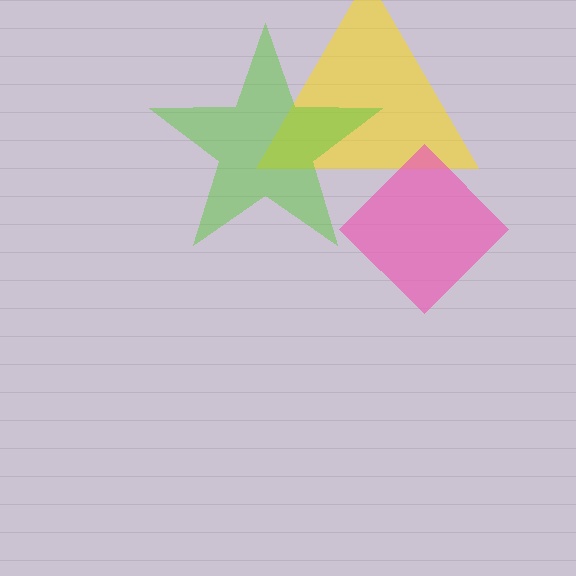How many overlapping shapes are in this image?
There are 3 overlapping shapes in the image.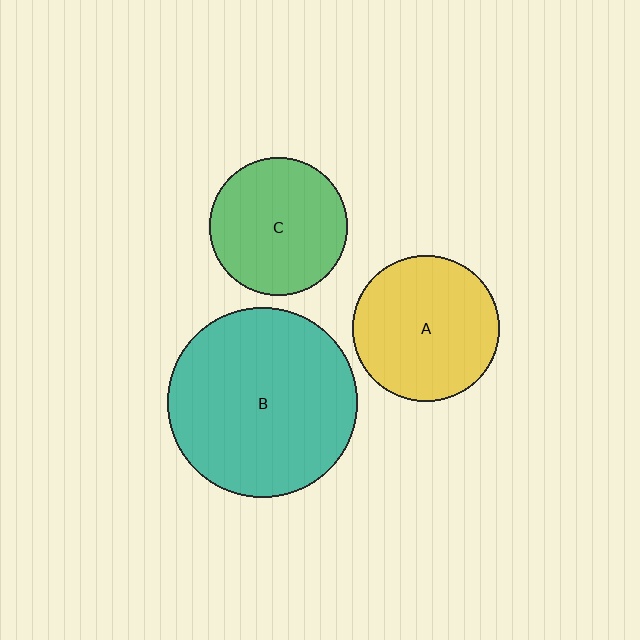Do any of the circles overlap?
No, none of the circles overlap.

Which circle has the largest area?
Circle B (teal).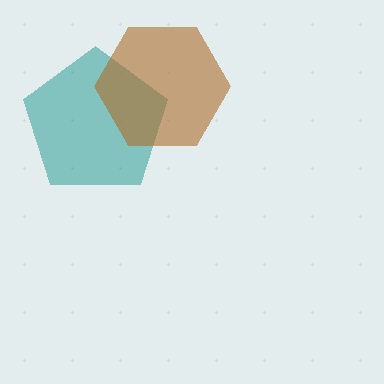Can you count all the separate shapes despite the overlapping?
Yes, there are 2 separate shapes.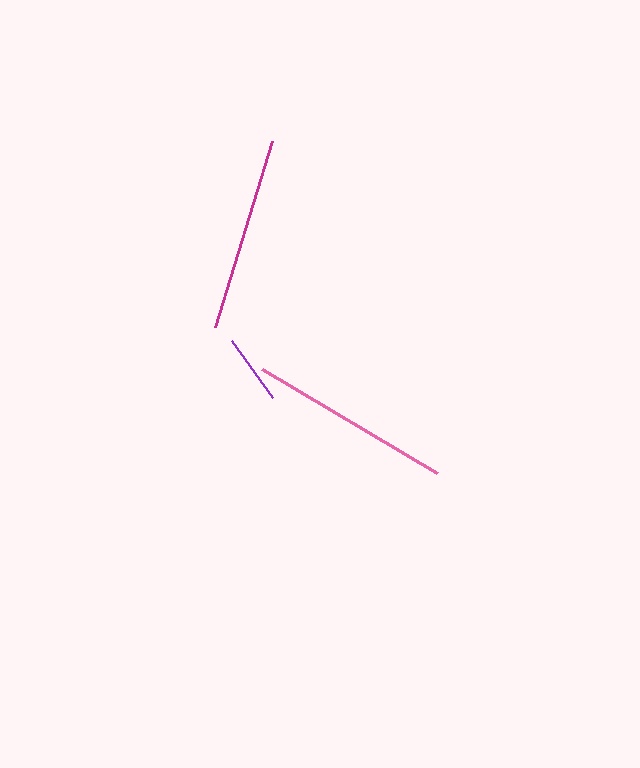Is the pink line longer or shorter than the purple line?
The pink line is longer than the purple line.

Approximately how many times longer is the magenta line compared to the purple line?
The magenta line is approximately 2.8 times the length of the purple line.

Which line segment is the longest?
The pink line is the longest at approximately 204 pixels.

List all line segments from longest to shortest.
From longest to shortest: pink, magenta, purple.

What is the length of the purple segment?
The purple segment is approximately 70 pixels long.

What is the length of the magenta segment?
The magenta segment is approximately 195 pixels long.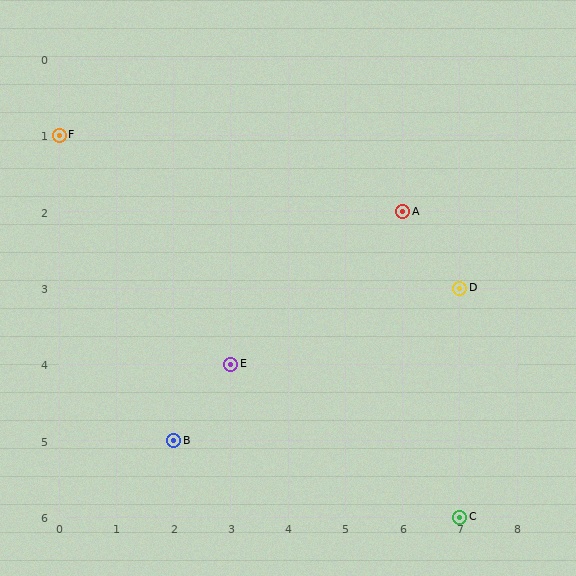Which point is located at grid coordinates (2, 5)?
Point B is at (2, 5).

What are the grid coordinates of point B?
Point B is at grid coordinates (2, 5).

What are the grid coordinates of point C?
Point C is at grid coordinates (7, 6).